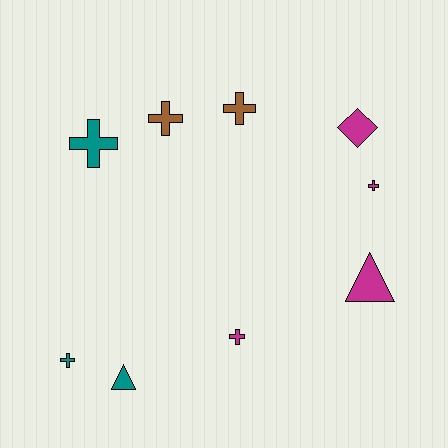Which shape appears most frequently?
Cross, with 6 objects.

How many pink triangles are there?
There are no pink triangles.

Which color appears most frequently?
Magenta, with 4 objects.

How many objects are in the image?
There are 9 objects.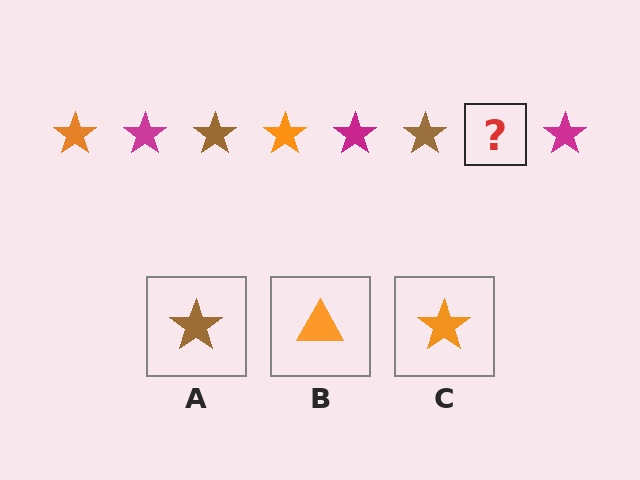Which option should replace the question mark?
Option C.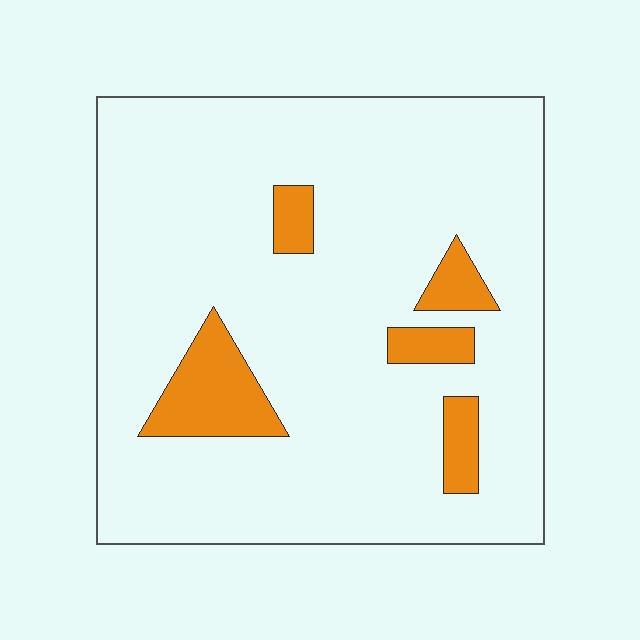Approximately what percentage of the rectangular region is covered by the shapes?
Approximately 10%.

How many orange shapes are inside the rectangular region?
5.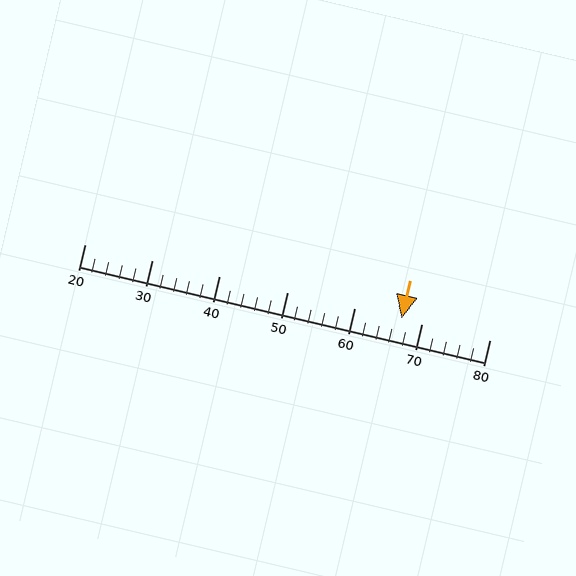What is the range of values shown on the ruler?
The ruler shows values from 20 to 80.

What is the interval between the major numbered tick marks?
The major tick marks are spaced 10 units apart.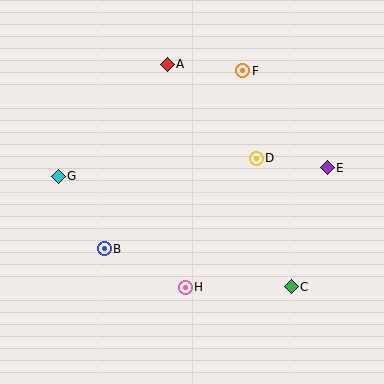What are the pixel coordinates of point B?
Point B is at (104, 249).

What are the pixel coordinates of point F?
Point F is at (243, 71).